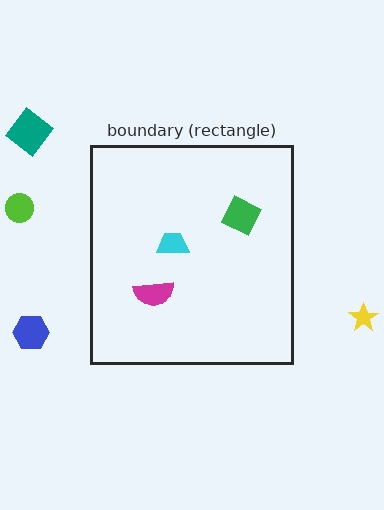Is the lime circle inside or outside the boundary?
Outside.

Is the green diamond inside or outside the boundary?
Inside.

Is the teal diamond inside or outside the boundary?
Outside.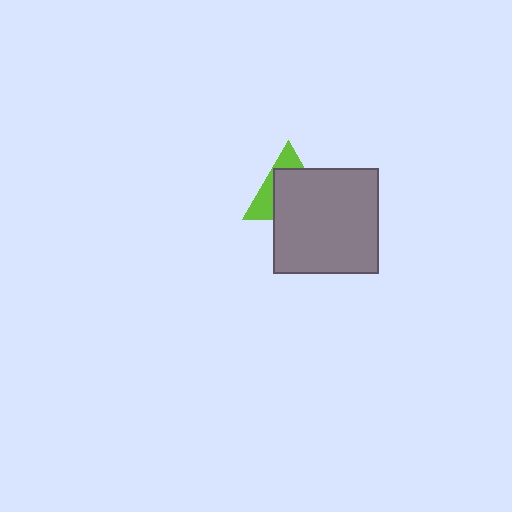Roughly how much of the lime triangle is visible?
A small part of it is visible (roughly 35%).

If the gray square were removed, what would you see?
You would see the complete lime triangle.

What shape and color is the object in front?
The object in front is a gray square.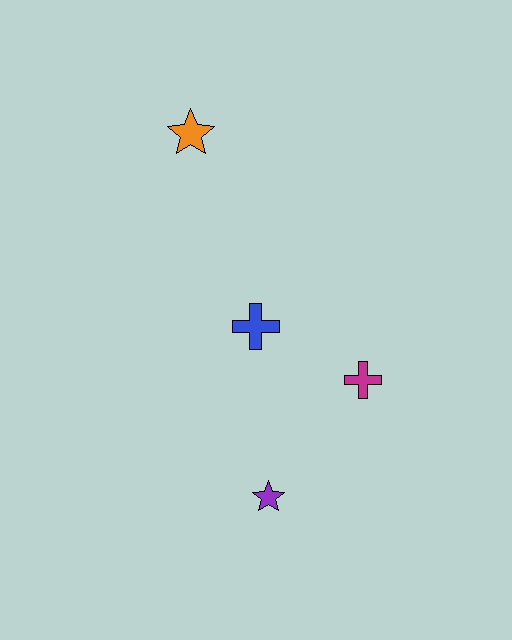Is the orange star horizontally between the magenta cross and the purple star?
No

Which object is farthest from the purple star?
The orange star is farthest from the purple star.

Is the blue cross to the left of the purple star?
Yes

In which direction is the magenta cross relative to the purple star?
The magenta cross is above the purple star.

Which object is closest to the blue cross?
The magenta cross is closest to the blue cross.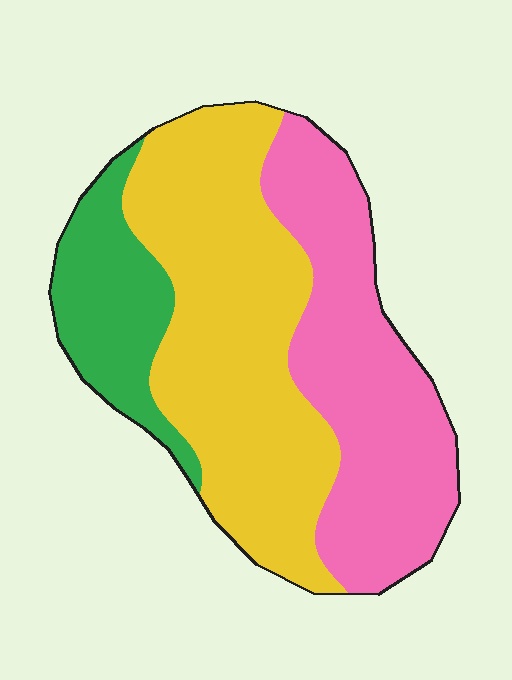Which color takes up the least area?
Green, at roughly 15%.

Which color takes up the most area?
Yellow, at roughly 45%.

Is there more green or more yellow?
Yellow.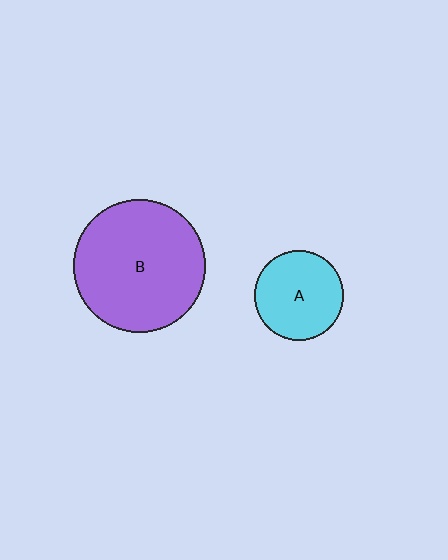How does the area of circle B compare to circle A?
Approximately 2.2 times.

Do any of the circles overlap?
No, none of the circles overlap.